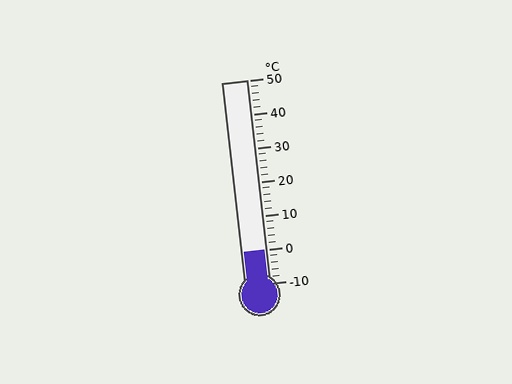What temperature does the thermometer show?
The thermometer shows approximately 0°C.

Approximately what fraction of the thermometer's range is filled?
The thermometer is filled to approximately 15% of its range.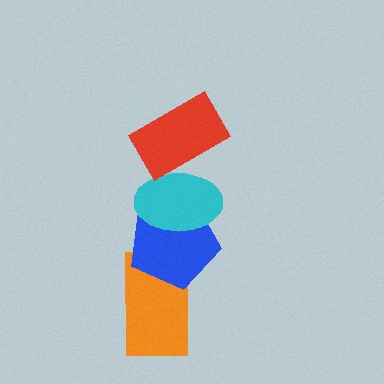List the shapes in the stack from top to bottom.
From top to bottom: the red rectangle, the cyan ellipse, the blue pentagon, the orange rectangle.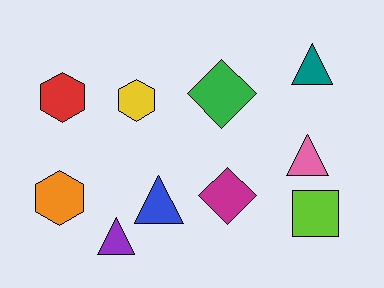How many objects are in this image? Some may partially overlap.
There are 10 objects.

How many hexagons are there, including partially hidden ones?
There are 3 hexagons.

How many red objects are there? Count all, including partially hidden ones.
There is 1 red object.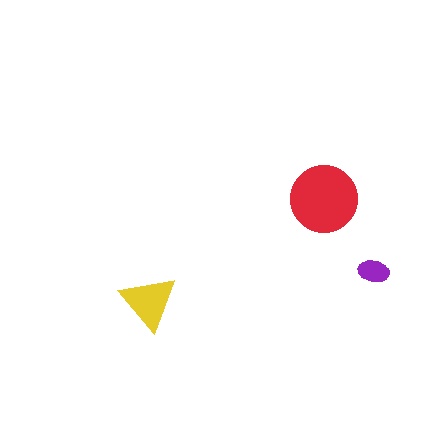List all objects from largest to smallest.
The red circle, the yellow triangle, the purple ellipse.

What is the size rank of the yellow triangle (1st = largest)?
2nd.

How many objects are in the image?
There are 3 objects in the image.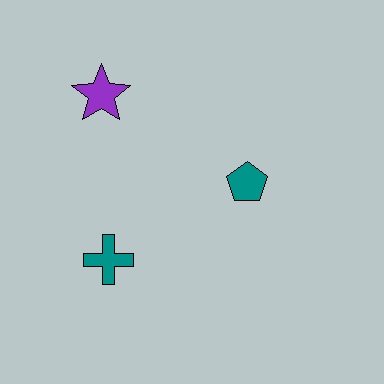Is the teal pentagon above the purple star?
No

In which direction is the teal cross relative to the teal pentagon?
The teal cross is to the left of the teal pentagon.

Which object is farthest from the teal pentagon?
The purple star is farthest from the teal pentagon.